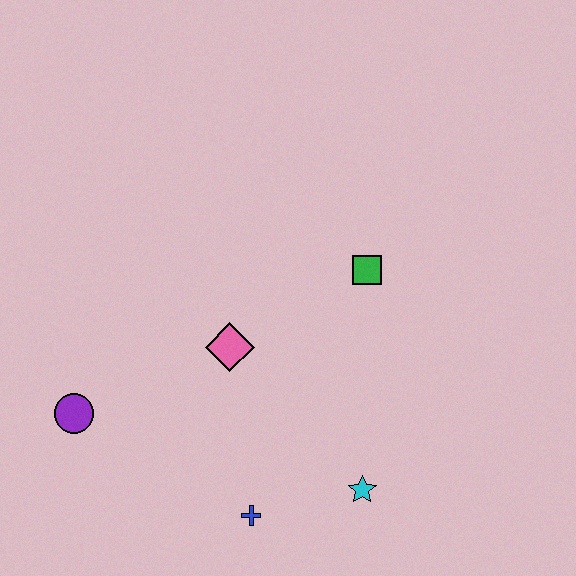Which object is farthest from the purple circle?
The green square is farthest from the purple circle.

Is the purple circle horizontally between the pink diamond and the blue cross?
No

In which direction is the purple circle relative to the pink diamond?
The purple circle is to the left of the pink diamond.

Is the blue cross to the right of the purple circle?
Yes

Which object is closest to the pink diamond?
The green square is closest to the pink diamond.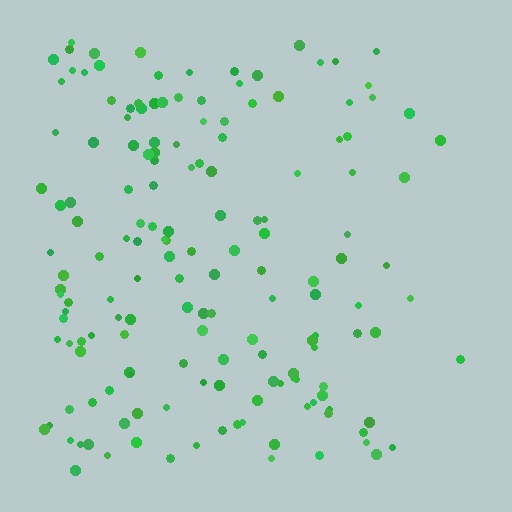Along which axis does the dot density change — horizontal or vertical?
Horizontal.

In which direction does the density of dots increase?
From right to left, with the left side densest.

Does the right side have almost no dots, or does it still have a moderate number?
Still a moderate number, just noticeably fewer than the left.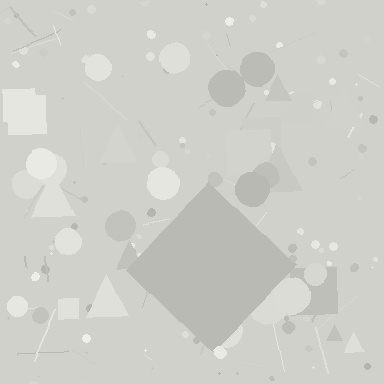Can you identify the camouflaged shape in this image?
The camouflaged shape is a diamond.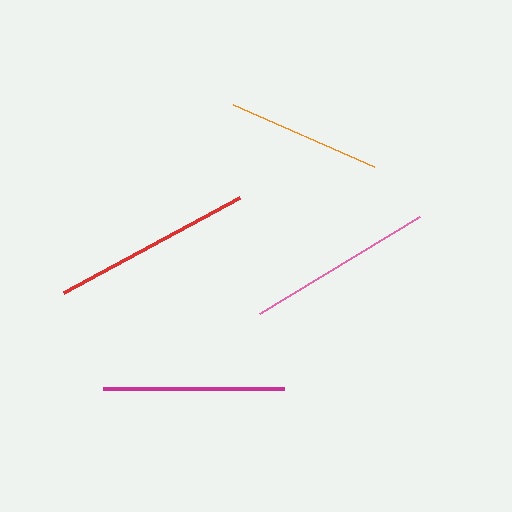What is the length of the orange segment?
The orange segment is approximately 154 pixels long.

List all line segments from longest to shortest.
From longest to shortest: red, pink, magenta, orange.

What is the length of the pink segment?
The pink segment is approximately 187 pixels long.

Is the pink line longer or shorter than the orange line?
The pink line is longer than the orange line.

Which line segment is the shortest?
The orange line is the shortest at approximately 154 pixels.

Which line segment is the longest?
The red line is the longest at approximately 200 pixels.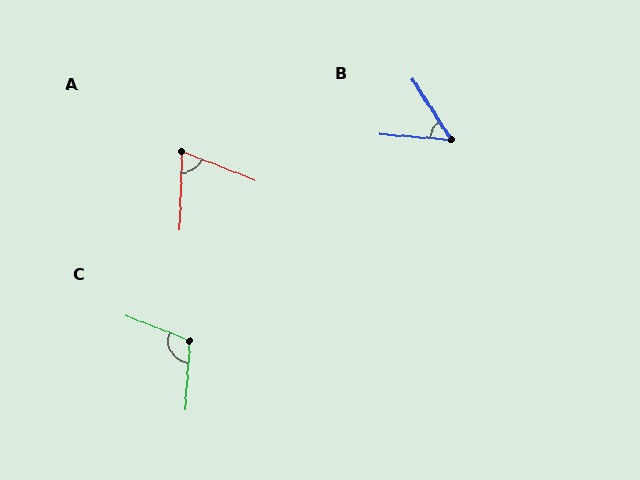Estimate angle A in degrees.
Approximately 71 degrees.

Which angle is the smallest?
B, at approximately 53 degrees.